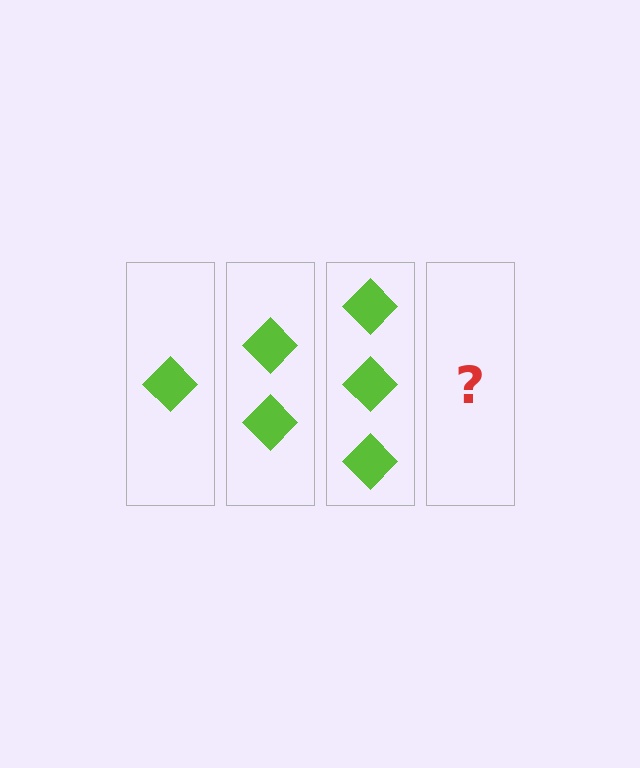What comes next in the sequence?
The next element should be 4 diamonds.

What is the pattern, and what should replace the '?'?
The pattern is that each step adds one more diamond. The '?' should be 4 diamonds.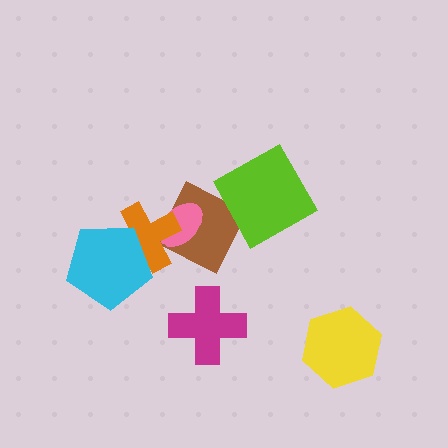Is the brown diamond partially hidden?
Yes, it is partially covered by another shape.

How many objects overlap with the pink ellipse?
2 objects overlap with the pink ellipse.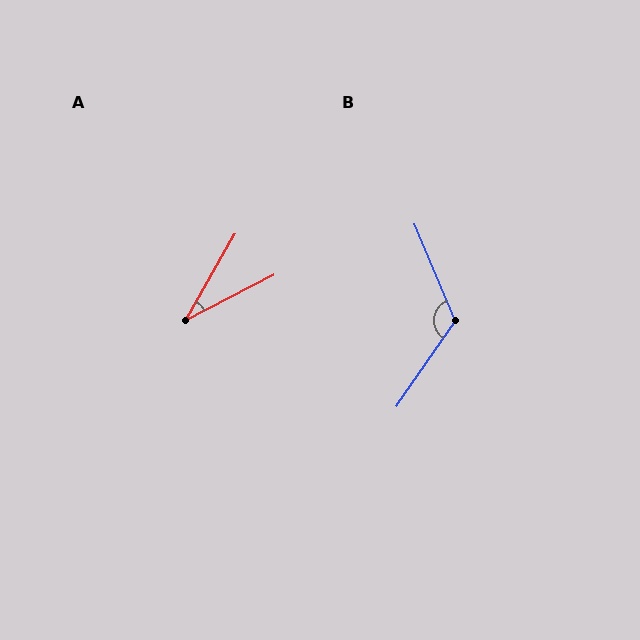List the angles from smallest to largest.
A (33°), B (122°).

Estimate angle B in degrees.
Approximately 122 degrees.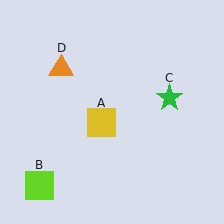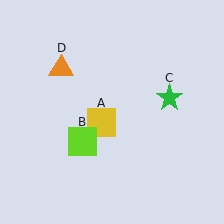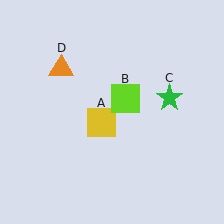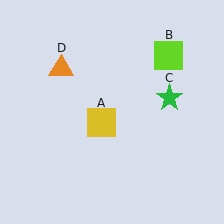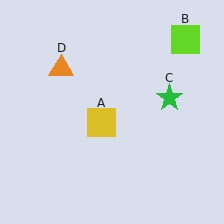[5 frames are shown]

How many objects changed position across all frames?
1 object changed position: lime square (object B).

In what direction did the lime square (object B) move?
The lime square (object B) moved up and to the right.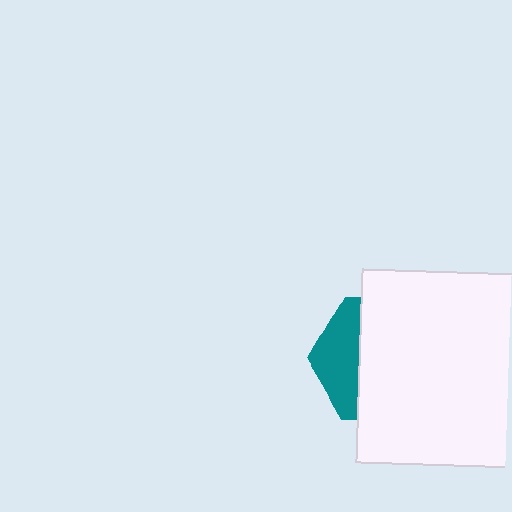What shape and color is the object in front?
The object in front is a white square.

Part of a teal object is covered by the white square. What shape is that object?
It is a hexagon.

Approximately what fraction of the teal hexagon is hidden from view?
Roughly 69% of the teal hexagon is hidden behind the white square.